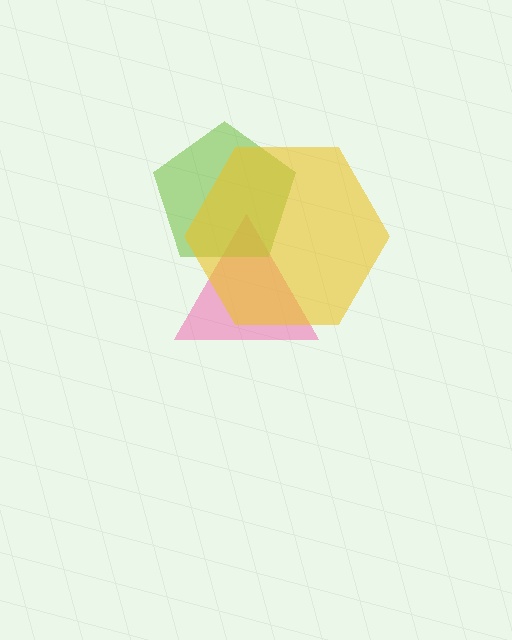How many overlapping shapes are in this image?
There are 3 overlapping shapes in the image.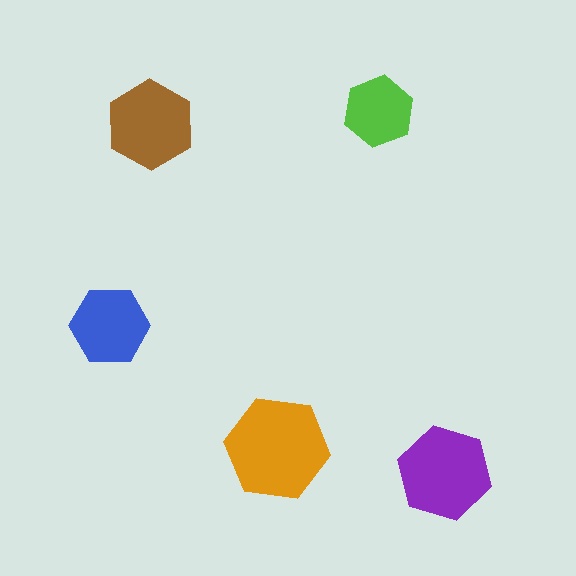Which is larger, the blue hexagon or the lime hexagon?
The blue one.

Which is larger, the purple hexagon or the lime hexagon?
The purple one.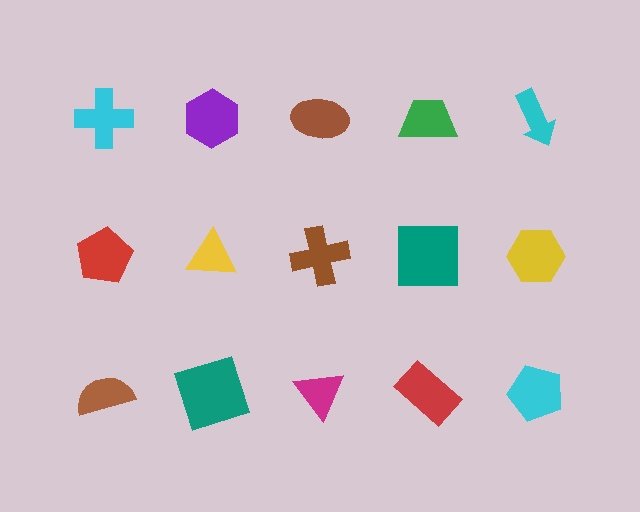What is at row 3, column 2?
A teal square.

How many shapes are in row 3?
5 shapes.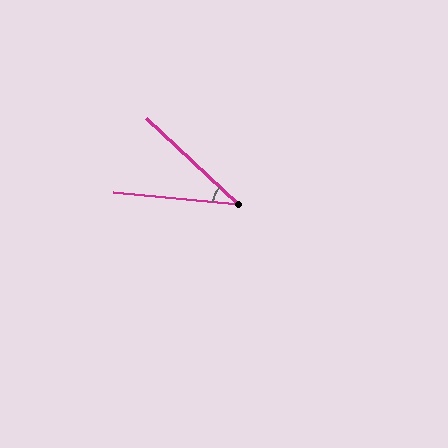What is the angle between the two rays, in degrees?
Approximately 38 degrees.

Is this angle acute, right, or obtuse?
It is acute.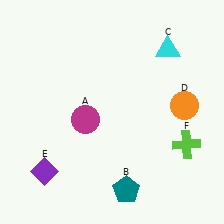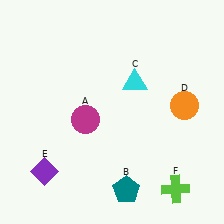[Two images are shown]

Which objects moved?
The objects that moved are: the cyan triangle (C), the lime cross (F).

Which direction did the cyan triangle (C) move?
The cyan triangle (C) moved left.